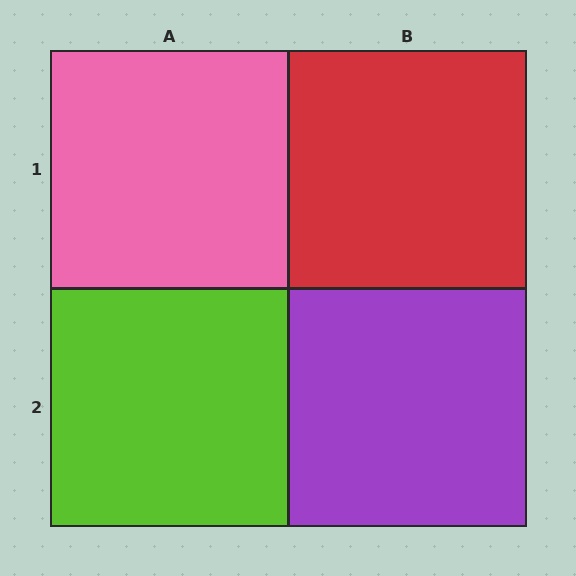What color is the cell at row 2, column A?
Lime.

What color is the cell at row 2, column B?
Purple.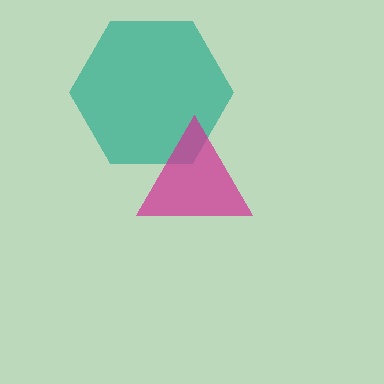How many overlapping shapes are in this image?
There are 2 overlapping shapes in the image.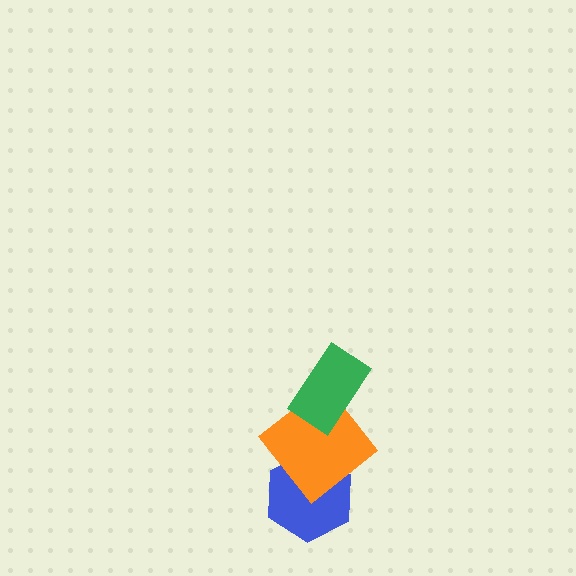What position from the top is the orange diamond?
The orange diamond is 2nd from the top.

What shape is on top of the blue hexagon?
The orange diamond is on top of the blue hexagon.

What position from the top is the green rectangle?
The green rectangle is 1st from the top.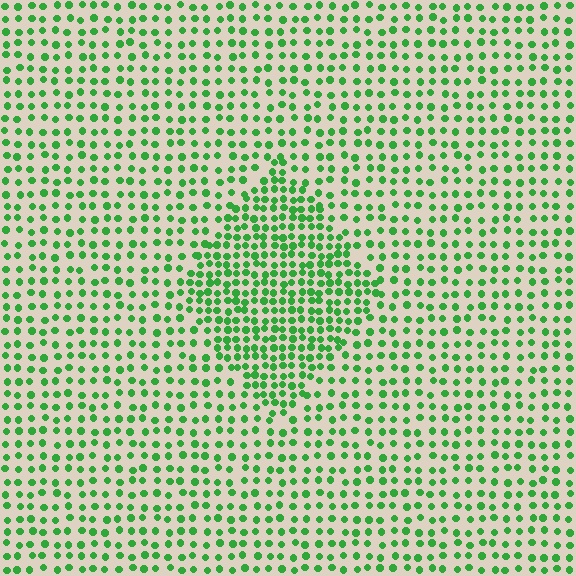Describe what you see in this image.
The image contains small green elements arranged at two different densities. A diamond-shaped region is visible where the elements are more densely packed than the surrounding area.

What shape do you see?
I see a diamond.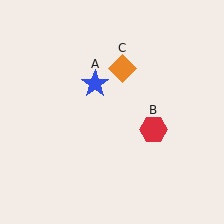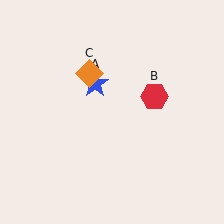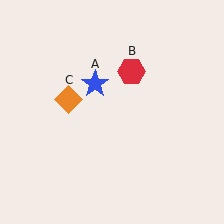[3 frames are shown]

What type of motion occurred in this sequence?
The red hexagon (object B), orange diamond (object C) rotated counterclockwise around the center of the scene.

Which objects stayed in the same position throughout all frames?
Blue star (object A) remained stationary.